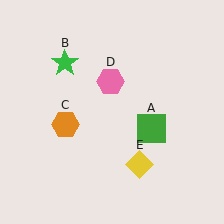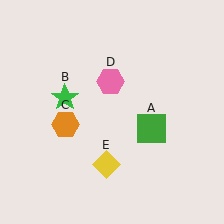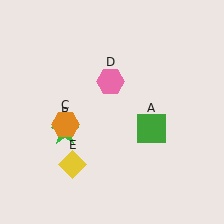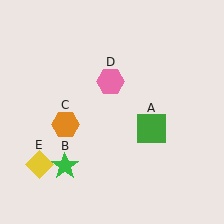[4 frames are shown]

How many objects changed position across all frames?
2 objects changed position: green star (object B), yellow diamond (object E).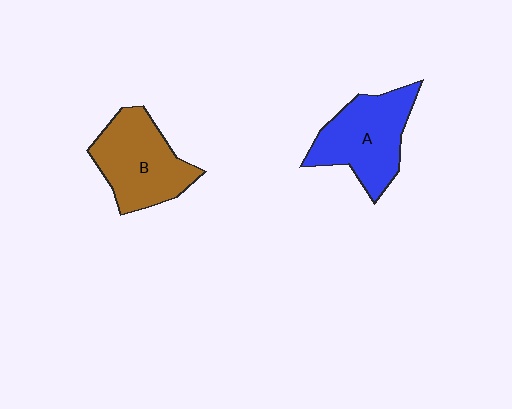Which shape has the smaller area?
Shape B (brown).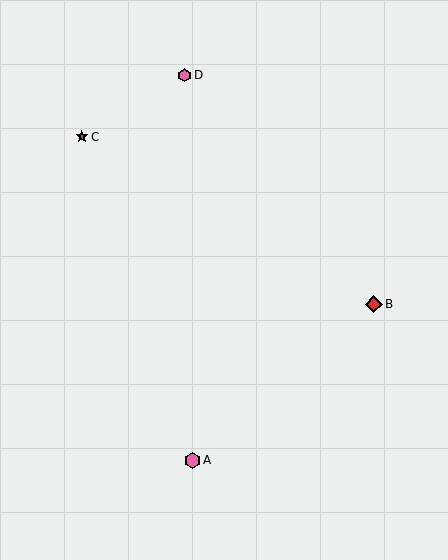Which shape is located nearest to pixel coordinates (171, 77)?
The pink hexagon (labeled D) at (184, 75) is nearest to that location.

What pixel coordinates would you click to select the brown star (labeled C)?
Click at (82, 137) to select the brown star C.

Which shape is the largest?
The red diamond (labeled B) is the largest.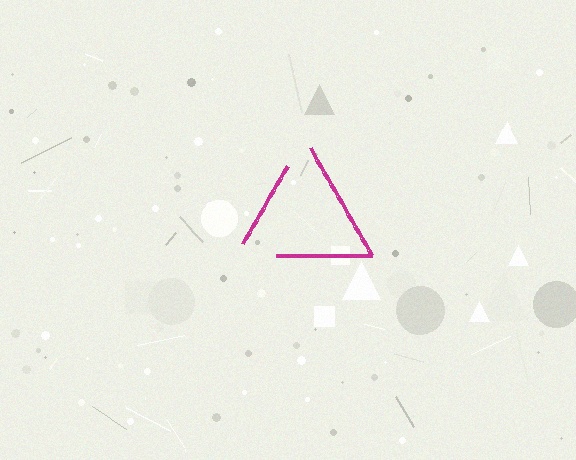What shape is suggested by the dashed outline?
The dashed outline suggests a triangle.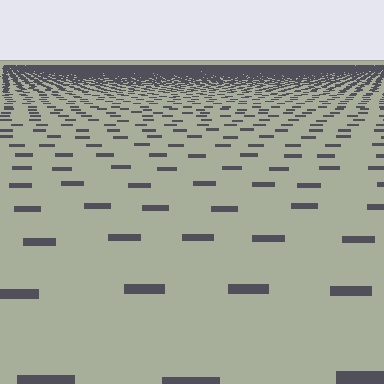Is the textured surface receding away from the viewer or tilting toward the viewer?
The surface is receding away from the viewer. Texture elements get smaller and denser toward the top.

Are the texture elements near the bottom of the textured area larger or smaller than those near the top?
Larger. Near the bottom, elements are closer to the viewer and appear at a bigger on-screen size.